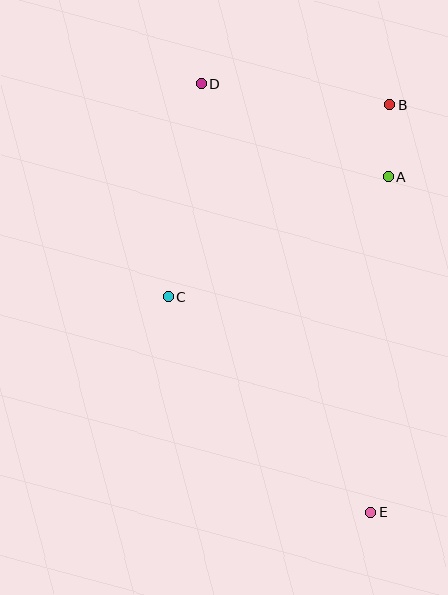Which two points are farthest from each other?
Points D and E are farthest from each other.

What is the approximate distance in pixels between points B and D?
The distance between B and D is approximately 189 pixels.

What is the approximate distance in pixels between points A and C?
The distance between A and C is approximately 250 pixels.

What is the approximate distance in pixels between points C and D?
The distance between C and D is approximately 215 pixels.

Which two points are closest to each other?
Points A and B are closest to each other.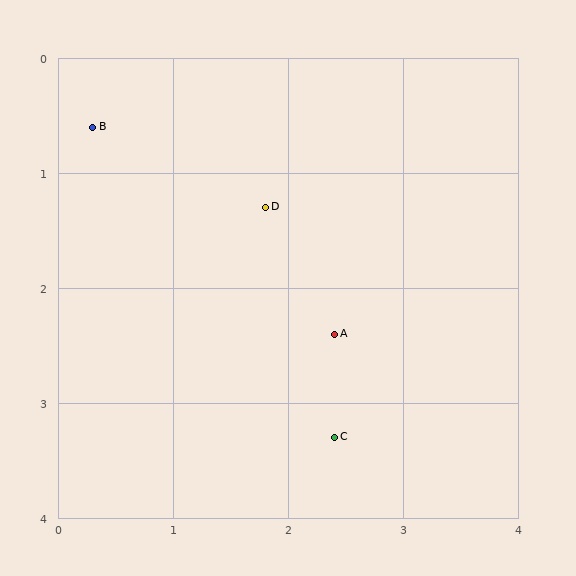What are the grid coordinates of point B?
Point B is at approximately (0.3, 0.6).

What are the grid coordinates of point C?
Point C is at approximately (2.4, 3.3).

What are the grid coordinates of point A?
Point A is at approximately (2.4, 2.4).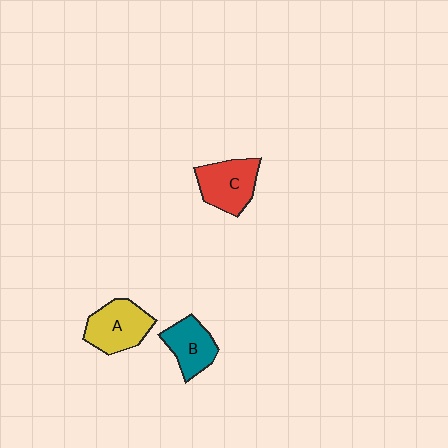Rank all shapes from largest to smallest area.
From largest to smallest: A (yellow), C (red), B (teal).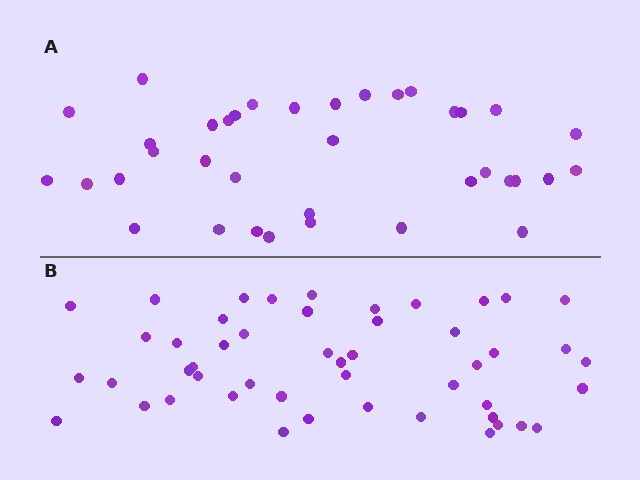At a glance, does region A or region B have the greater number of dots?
Region B (the bottom region) has more dots.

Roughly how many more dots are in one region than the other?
Region B has roughly 12 or so more dots than region A.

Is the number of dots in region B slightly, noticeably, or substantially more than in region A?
Region B has noticeably more, but not dramatically so. The ratio is roughly 1.3 to 1.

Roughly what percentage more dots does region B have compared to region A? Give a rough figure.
About 30% more.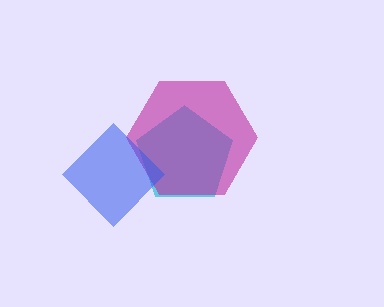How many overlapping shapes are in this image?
There are 3 overlapping shapes in the image.